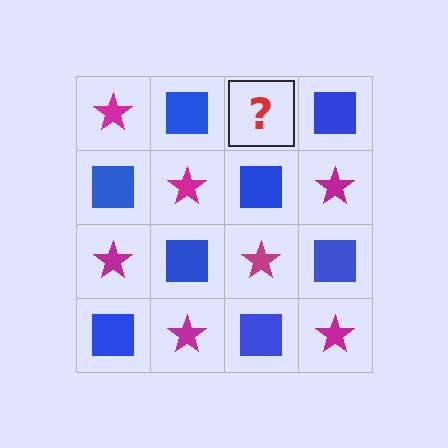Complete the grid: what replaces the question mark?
The question mark should be replaced with a magenta star.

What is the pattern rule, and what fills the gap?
The rule is that it alternates magenta star and blue square in a checkerboard pattern. The gap should be filled with a magenta star.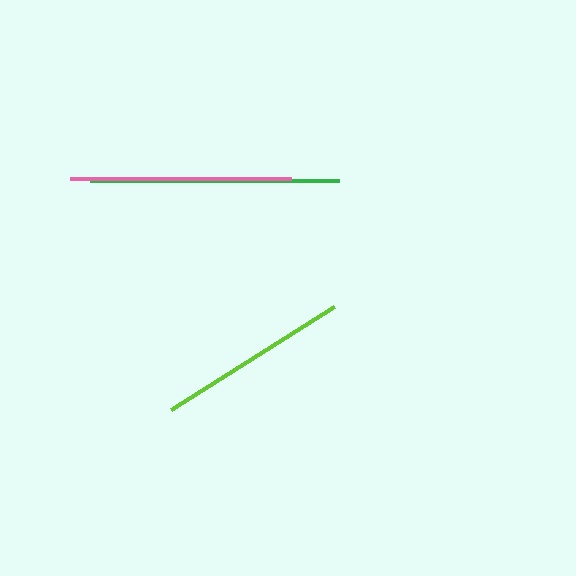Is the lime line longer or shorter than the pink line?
The pink line is longer than the lime line.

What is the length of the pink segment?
The pink segment is approximately 221 pixels long.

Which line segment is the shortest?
The lime line is the shortest at approximately 192 pixels.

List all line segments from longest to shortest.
From longest to shortest: green, pink, lime.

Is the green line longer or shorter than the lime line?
The green line is longer than the lime line.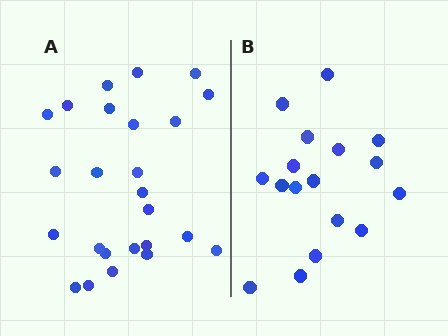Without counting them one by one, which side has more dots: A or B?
Region A (the left region) has more dots.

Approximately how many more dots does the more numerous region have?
Region A has roughly 8 or so more dots than region B.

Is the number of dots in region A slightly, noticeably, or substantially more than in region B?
Region A has substantially more. The ratio is roughly 1.5 to 1.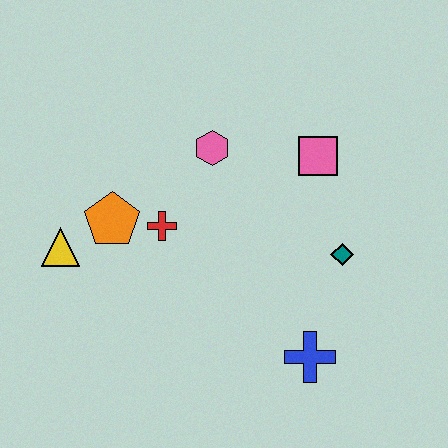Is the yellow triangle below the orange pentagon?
Yes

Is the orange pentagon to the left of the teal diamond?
Yes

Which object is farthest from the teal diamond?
The yellow triangle is farthest from the teal diamond.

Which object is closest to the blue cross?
The teal diamond is closest to the blue cross.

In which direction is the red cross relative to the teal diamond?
The red cross is to the left of the teal diamond.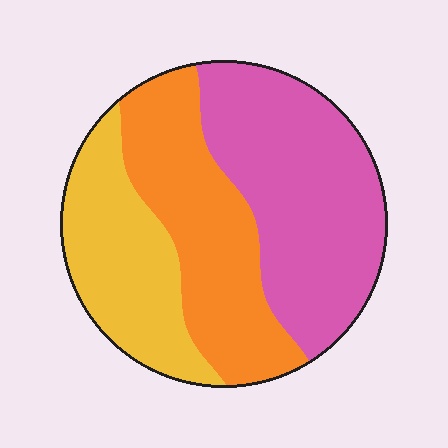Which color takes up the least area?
Yellow, at roughly 25%.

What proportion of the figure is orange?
Orange covers roughly 30% of the figure.